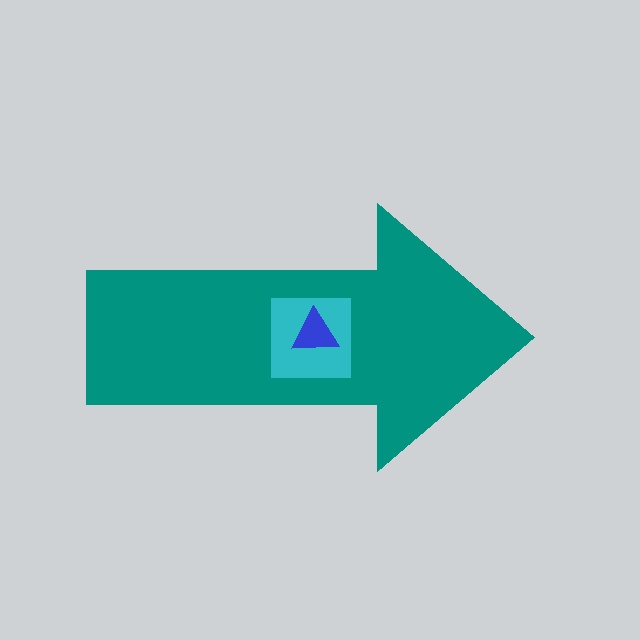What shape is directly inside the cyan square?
The blue triangle.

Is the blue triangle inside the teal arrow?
Yes.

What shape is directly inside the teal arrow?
The cyan square.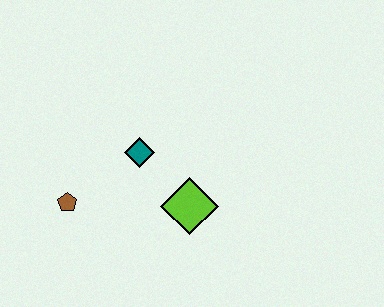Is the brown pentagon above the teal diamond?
No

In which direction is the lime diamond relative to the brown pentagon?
The lime diamond is to the right of the brown pentagon.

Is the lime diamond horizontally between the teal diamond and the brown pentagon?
No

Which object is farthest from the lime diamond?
The brown pentagon is farthest from the lime diamond.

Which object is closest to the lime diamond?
The teal diamond is closest to the lime diamond.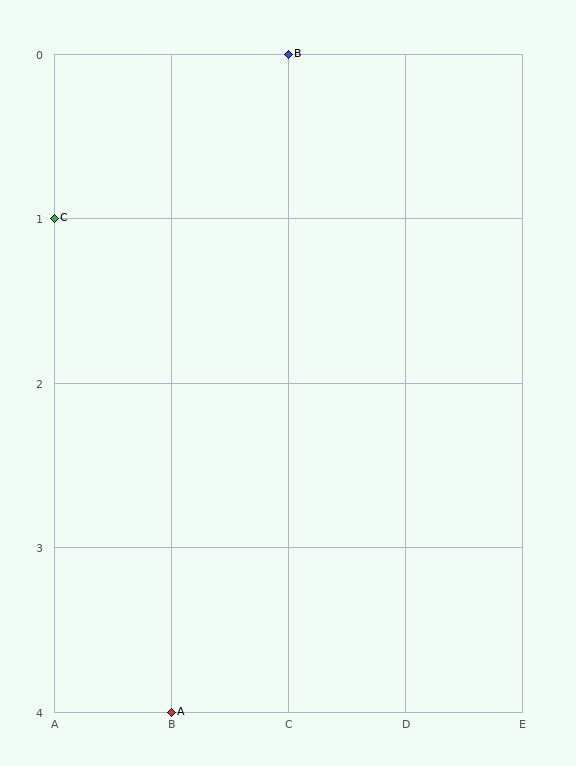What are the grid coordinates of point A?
Point A is at grid coordinates (B, 4).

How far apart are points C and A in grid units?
Points C and A are 1 column and 3 rows apart (about 3.2 grid units diagonally).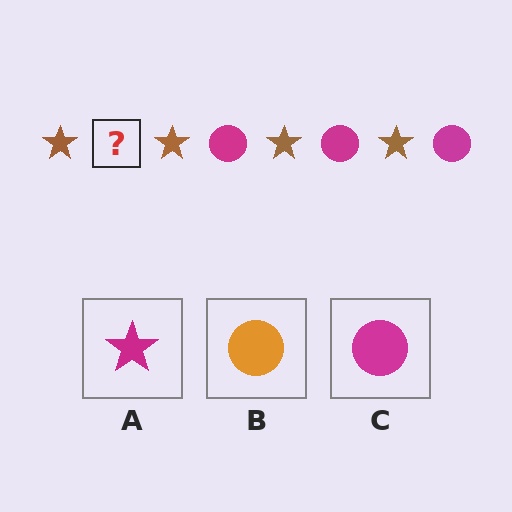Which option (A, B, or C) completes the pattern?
C.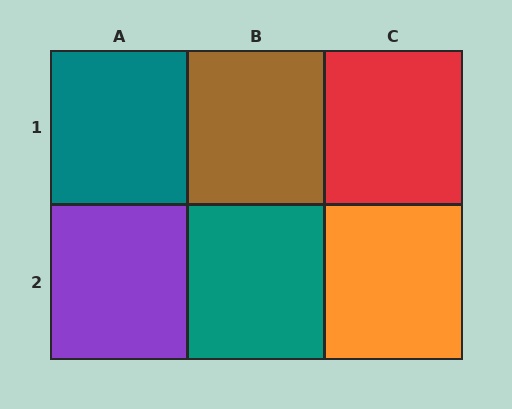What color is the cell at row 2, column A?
Purple.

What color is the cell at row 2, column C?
Orange.